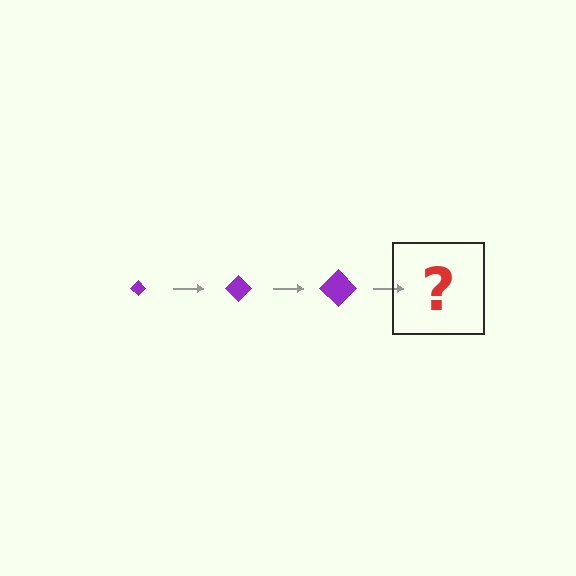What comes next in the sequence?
The next element should be a purple diamond, larger than the previous one.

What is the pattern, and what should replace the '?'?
The pattern is that the diamond gets progressively larger each step. The '?' should be a purple diamond, larger than the previous one.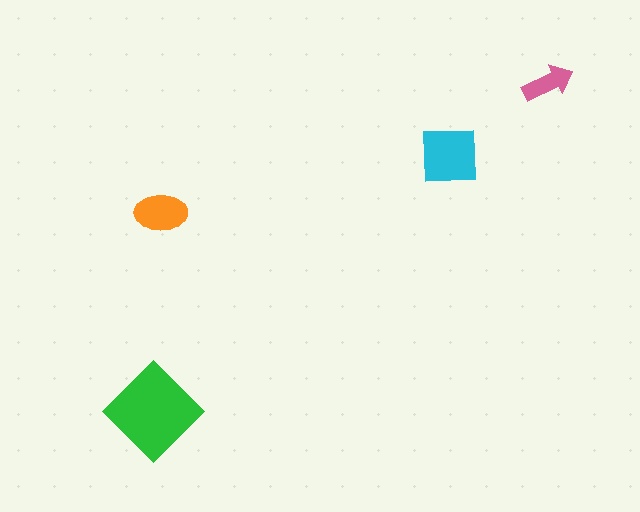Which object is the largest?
The green diamond.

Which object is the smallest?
The pink arrow.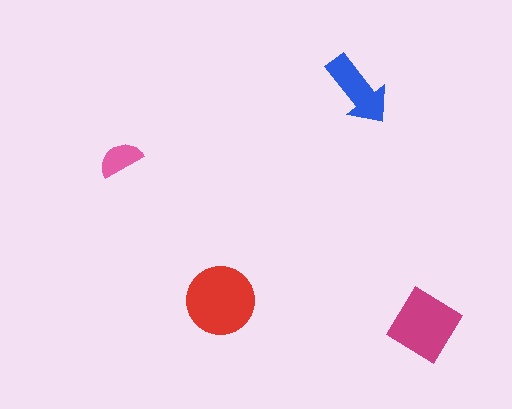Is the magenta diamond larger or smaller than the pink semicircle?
Larger.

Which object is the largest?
The red circle.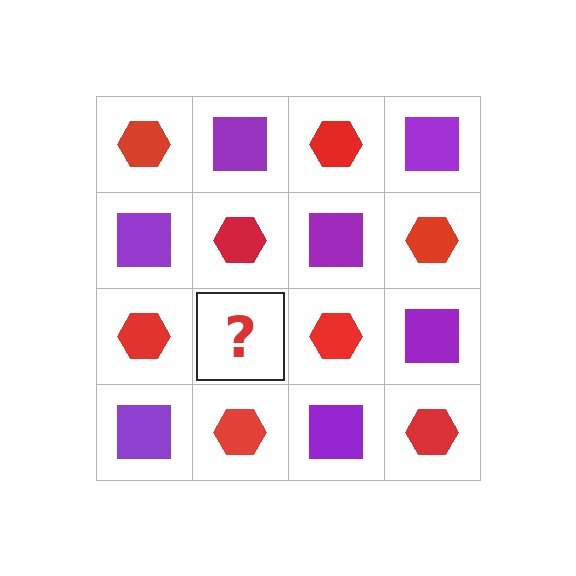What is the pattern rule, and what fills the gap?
The rule is that it alternates red hexagon and purple square in a checkerboard pattern. The gap should be filled with a purple square.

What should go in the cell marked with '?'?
The missing cell should contain a purple square.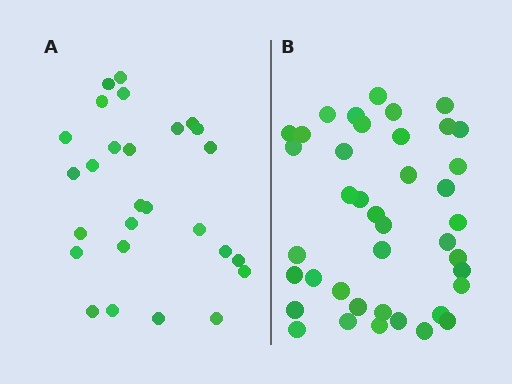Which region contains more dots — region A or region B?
Region B (the right region) has more dots.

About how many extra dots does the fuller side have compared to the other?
Region B has approximately 15 more dots than region A.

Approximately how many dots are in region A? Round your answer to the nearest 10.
About 30 dots. (The exact count is 27, which rounds to 30.)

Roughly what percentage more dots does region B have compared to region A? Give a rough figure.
About 50% more.